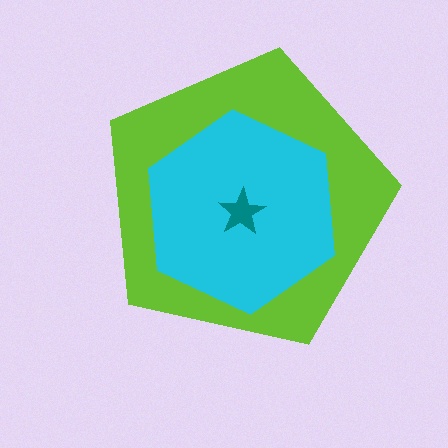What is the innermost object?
The teal star.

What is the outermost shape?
The lime pentagon.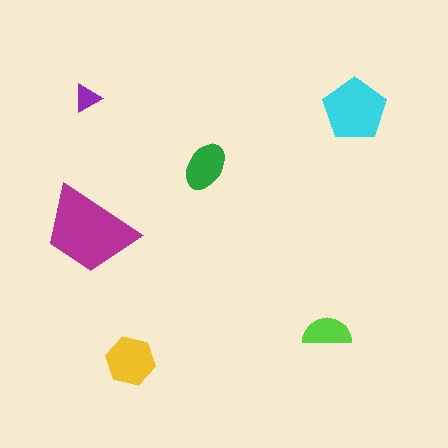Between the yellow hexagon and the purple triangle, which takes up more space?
The yellow hexagon.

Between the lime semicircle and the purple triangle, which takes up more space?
The lime semicircle.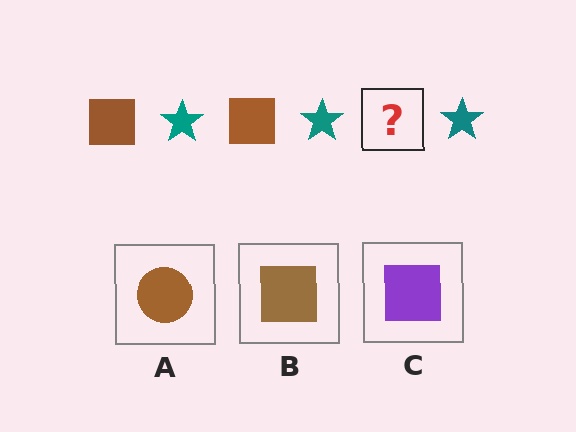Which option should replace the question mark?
Option B.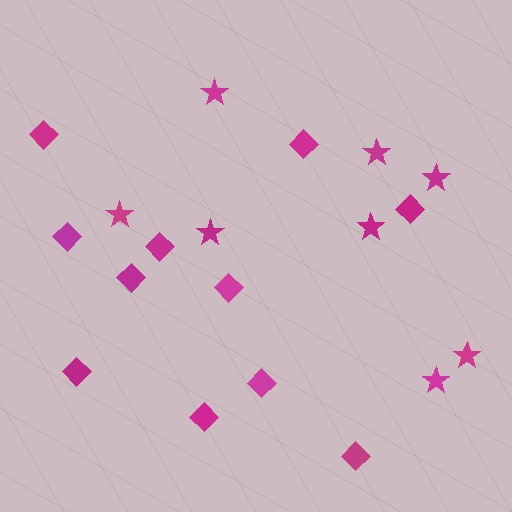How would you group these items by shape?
There are 2 groups: one group of diamonds (11) and one group of stars (8).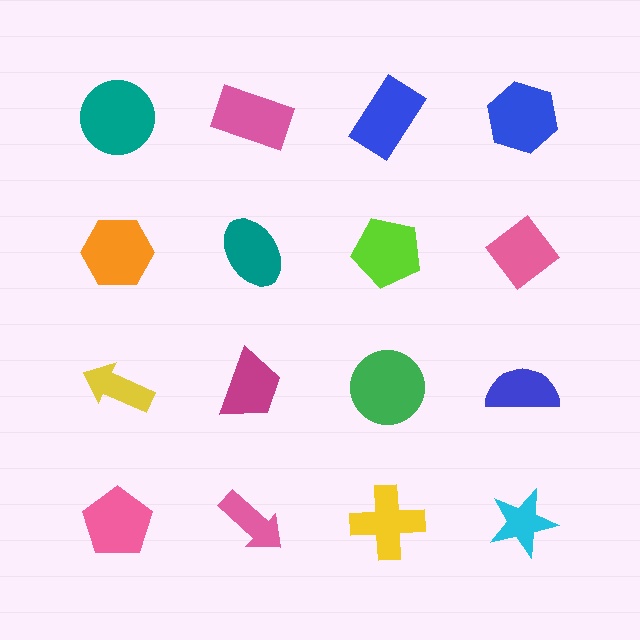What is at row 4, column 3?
A yellow cross.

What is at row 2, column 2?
A teal ellipse.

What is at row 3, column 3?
A green circle.